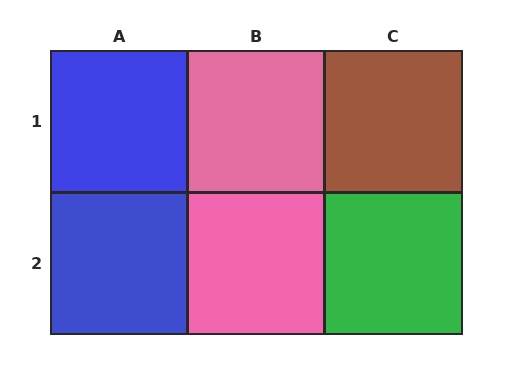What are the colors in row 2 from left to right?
Blue, pink, green.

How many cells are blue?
2 cells are blue.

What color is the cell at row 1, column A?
Blue.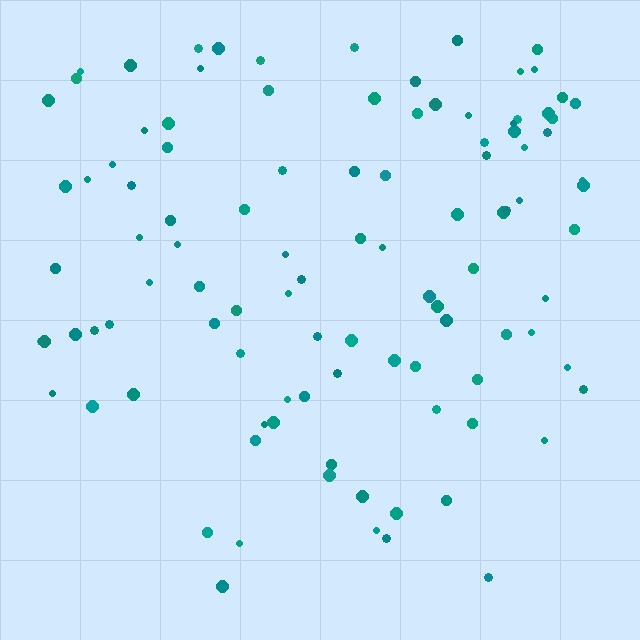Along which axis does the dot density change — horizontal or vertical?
Vertical.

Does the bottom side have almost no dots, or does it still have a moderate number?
Still a moderate number, just noticeably fewer than the top.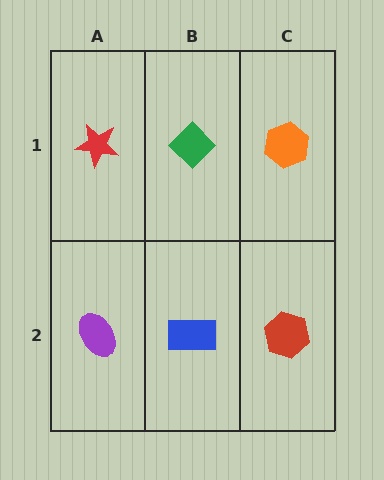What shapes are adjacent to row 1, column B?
A blue rectangle (row 2, column B), a red star (row 1, column A), an orange hexagon (row 1, column C).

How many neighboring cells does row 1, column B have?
3.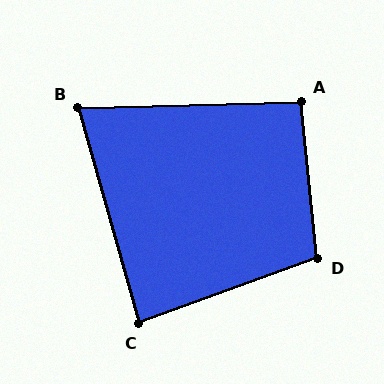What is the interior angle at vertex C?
Approximately 86 degrees (approximately right).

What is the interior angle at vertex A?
Approximately 94 degrees (approximately right).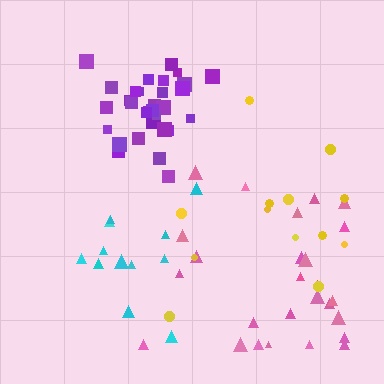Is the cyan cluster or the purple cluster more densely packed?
Purple.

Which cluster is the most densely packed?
Purple.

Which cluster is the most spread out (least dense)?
Yellow.